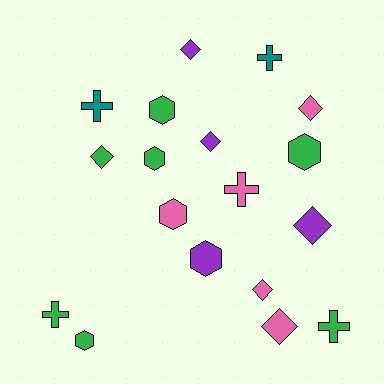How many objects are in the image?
There are 18 objects.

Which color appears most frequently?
Green, with 7 objects.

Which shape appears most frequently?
Diamond, with 7 objects.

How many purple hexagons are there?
There is 1 purple hexagon.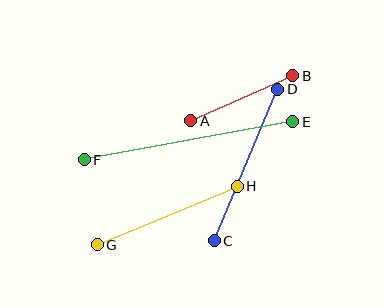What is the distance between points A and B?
The distance is approximately 112 pixels.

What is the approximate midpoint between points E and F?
The midpoint is at approximately (189, 141) pixels.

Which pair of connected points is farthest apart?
Points E and F are farthest apart.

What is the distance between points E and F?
The distance is approximately 212 pixels.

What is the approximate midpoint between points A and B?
The midpoint is at approximately (242, 98) pixels.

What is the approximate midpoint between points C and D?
The midpoint is at approximately (246, 165) pixels.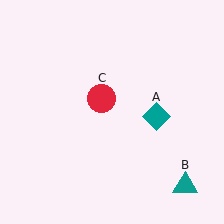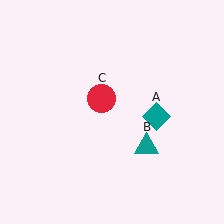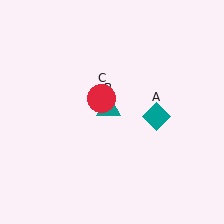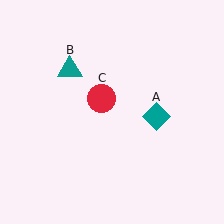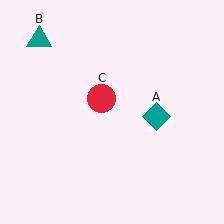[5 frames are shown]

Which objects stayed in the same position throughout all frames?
Teal diamond (object A) and red circle (object C) remained stationary.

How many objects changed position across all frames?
1 object changed position: teal triangle (object B).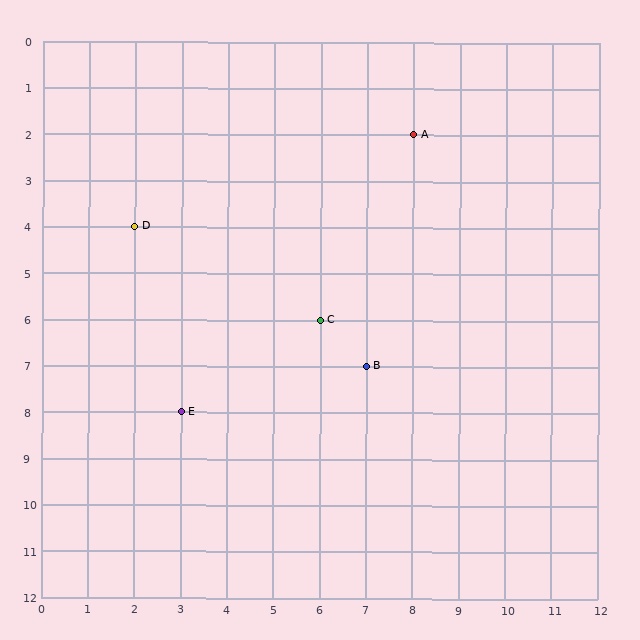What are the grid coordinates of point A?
Point A is at grid coordinates (8, 2).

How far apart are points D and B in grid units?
Points D and B are 5 columns and 3 rows apart (about 5.8 grid units diagonally).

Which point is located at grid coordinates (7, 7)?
Point B is at (7, 7).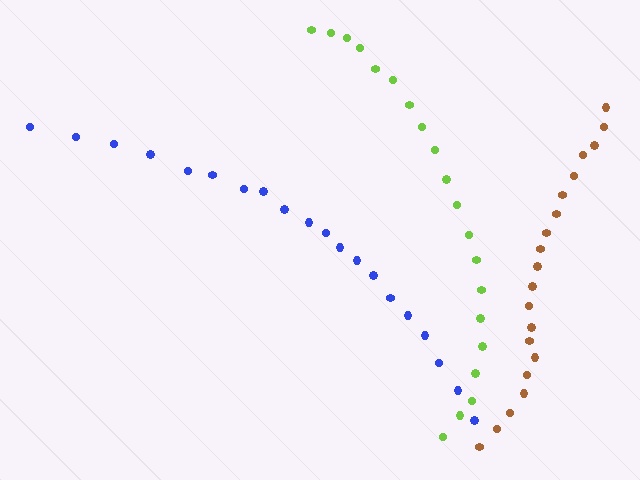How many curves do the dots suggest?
There are 3 distinct paths.